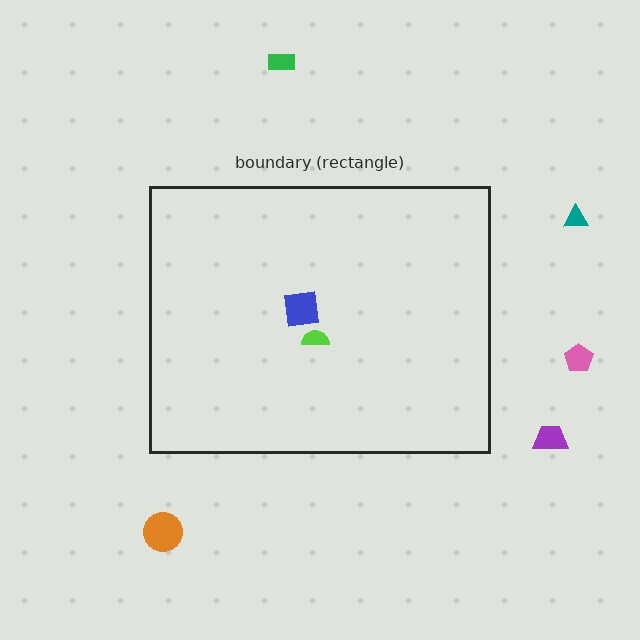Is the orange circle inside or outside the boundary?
Outside.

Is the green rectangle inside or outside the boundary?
Outside.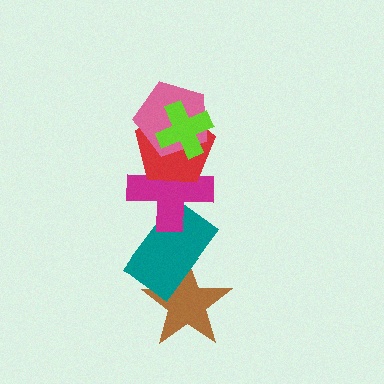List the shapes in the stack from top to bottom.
From top to bottom: the lime cross, the pink pentagon, the red pentagon, the magenta cross, the teal rectangle, the brown star.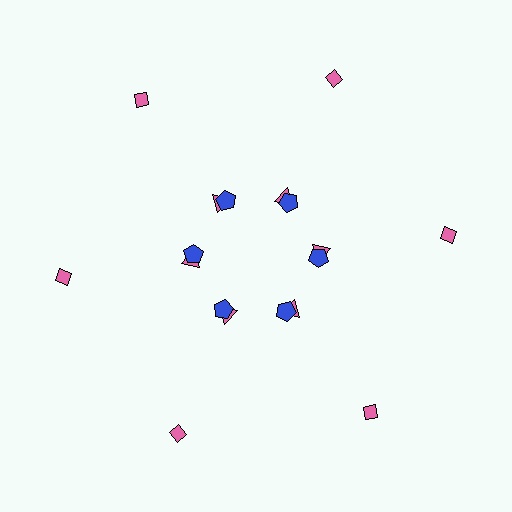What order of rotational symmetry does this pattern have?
This pattern has 6-fold rotational symmetry.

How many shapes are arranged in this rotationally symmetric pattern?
There are 18 shapes, arranged in 6 groups of 3.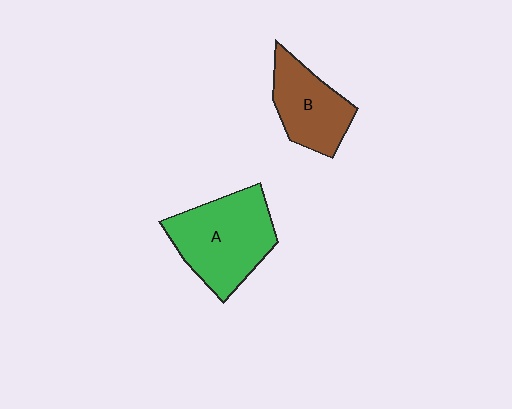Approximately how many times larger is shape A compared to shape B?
Approximately 1.4 times.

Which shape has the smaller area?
Shape B (brown).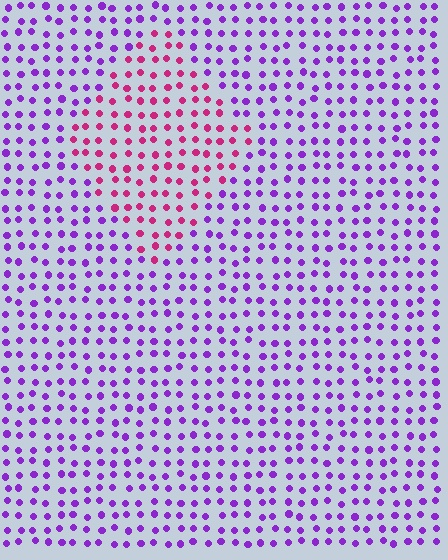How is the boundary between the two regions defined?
The boundary is defined purely by a slight shift in hue (about 51 degrees). Spacing, size, and orientation are identical on both sides.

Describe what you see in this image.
The image is filled with small purple elements in a uniform arrangement. A diamond-shaped region is visible where the elements are tinted to a slightly different hue, forming a subtle color boundary.